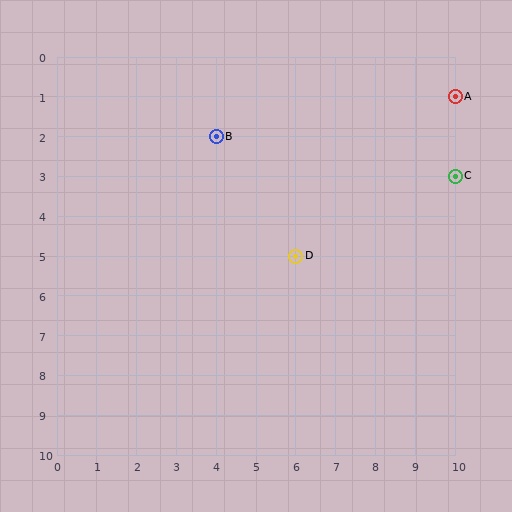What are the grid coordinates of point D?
Point D is at grid coordinates (6, 5).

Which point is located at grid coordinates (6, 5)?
Point D is at (6, 5).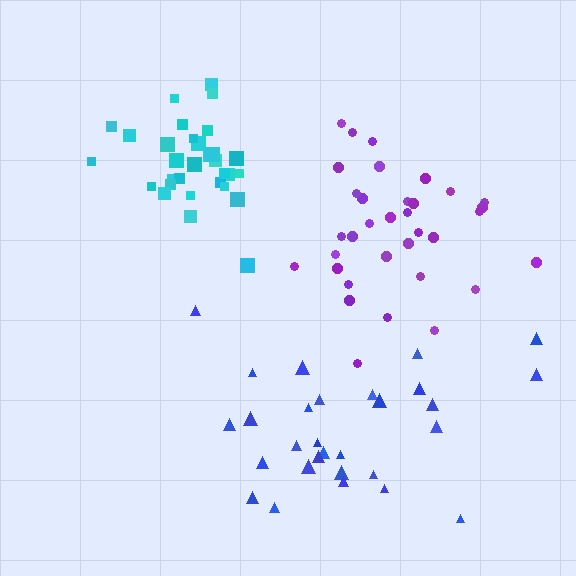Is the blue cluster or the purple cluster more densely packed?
Purple.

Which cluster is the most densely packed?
Cyan.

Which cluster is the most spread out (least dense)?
Blue.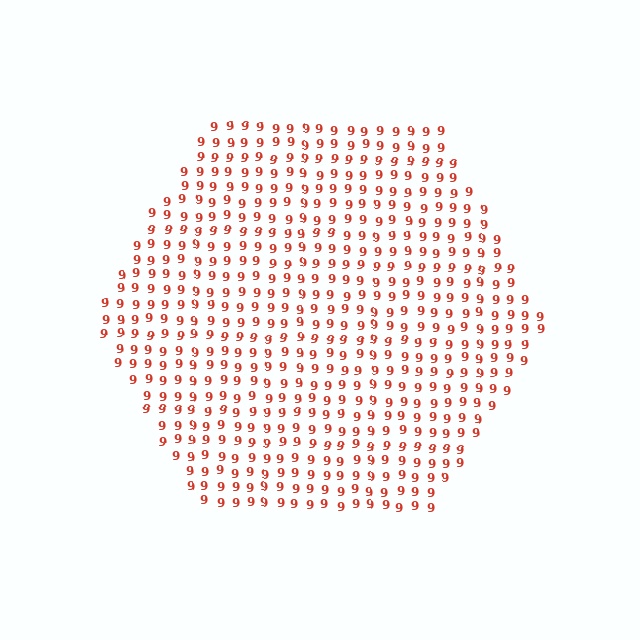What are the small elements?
The small elements are digit 9's.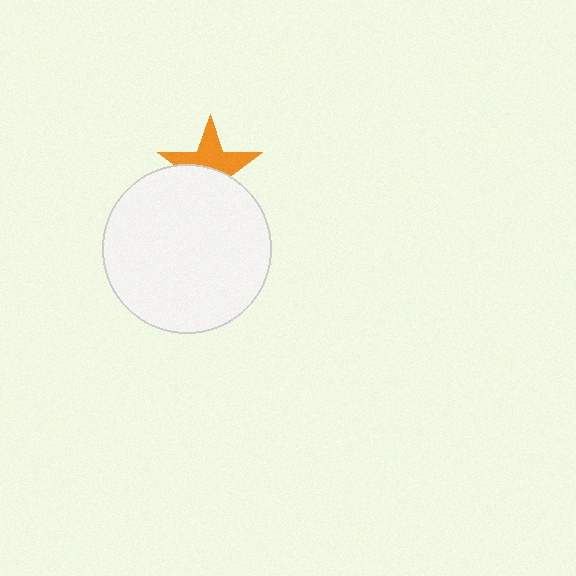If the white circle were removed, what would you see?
You would see the complete orange star.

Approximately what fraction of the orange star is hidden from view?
Roughly 48% of the orange star is hidden behind the white circle.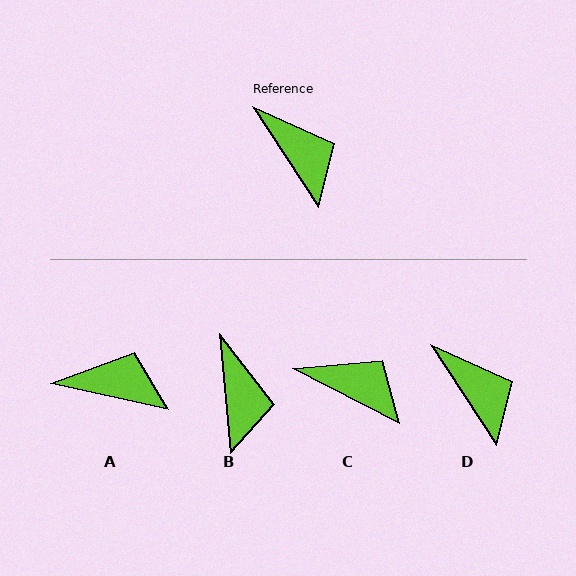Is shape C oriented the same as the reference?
No, it is off by about 29 degrees.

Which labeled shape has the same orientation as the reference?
D.